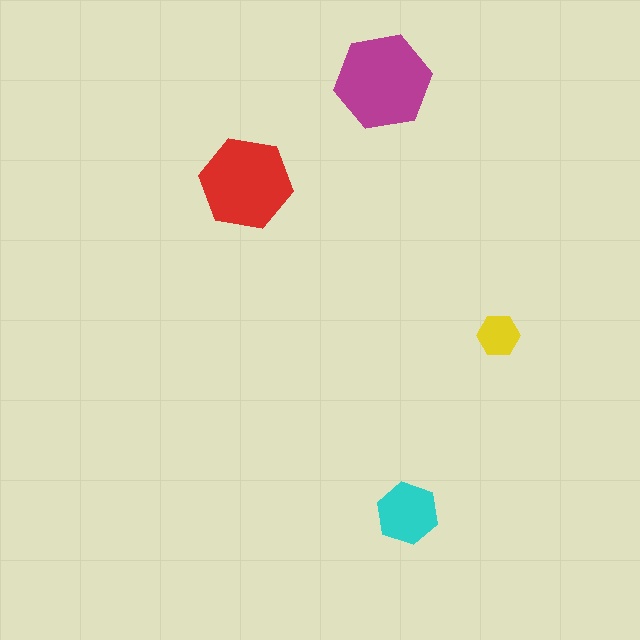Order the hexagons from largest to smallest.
the magenta one, the red one, the cyan one, the yellow one.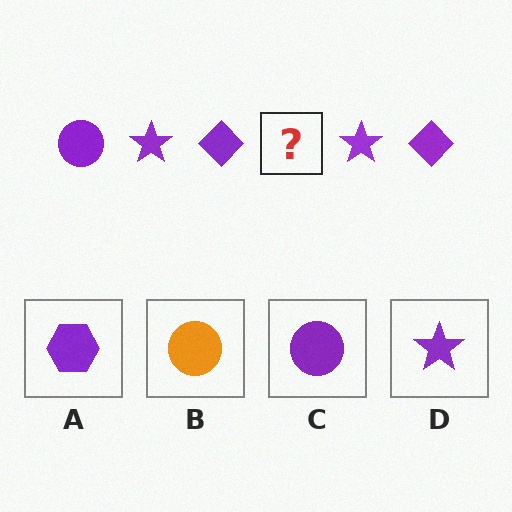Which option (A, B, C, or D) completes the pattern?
C.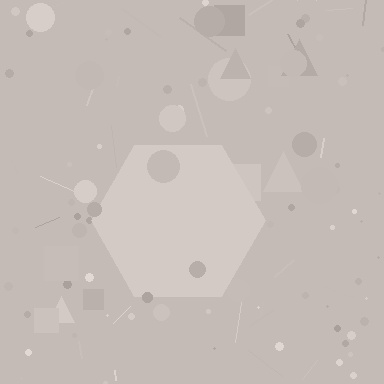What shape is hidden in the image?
A hexagon is hidden in the image.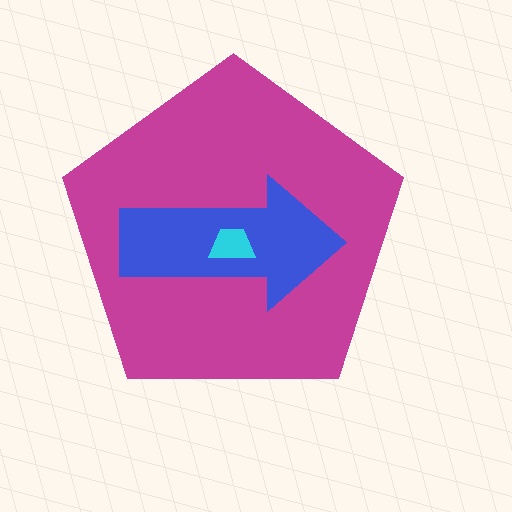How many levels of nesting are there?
3.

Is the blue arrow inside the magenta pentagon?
Yes.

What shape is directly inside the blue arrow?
The cyan trapezoid.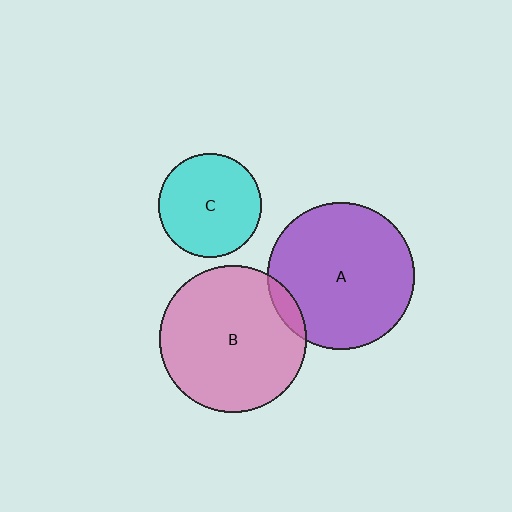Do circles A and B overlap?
Yes.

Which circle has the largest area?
Circle B (pink).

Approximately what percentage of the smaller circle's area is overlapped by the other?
Approximately 5%.